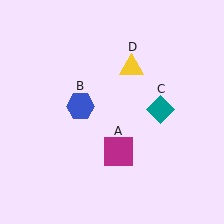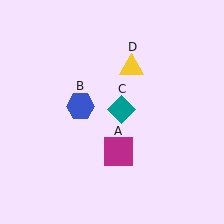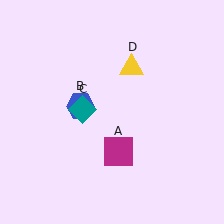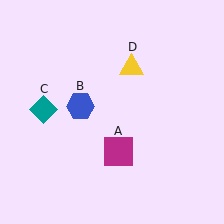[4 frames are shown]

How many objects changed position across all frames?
1 object changed position: teal diamond (object C).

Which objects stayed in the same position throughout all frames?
Magenta square (object A) and blue hexagon (object B) and yellow triangle (object D) remained stationary.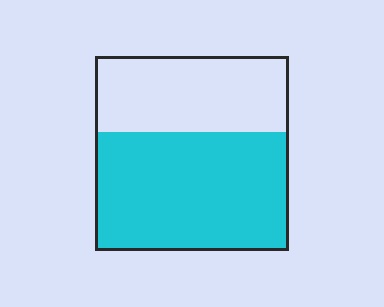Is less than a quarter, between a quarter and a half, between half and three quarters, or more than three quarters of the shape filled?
Between half and three quarters.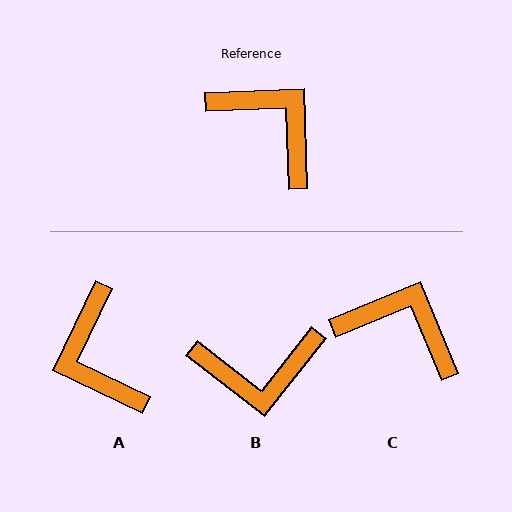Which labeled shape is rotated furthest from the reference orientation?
A, about 152 degrees away.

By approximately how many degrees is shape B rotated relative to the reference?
Approximately 130 degrees clockwise.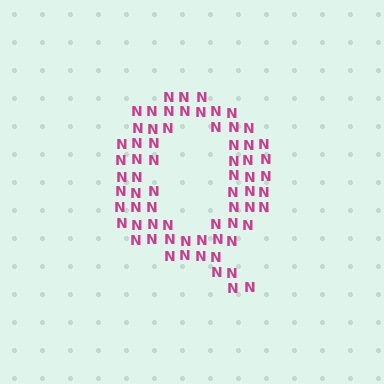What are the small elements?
The small elements are letter N's.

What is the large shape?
The large shape is the letter Q.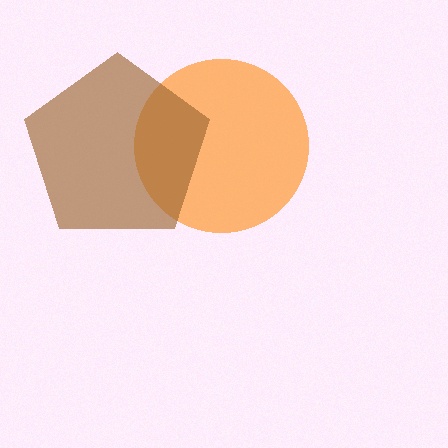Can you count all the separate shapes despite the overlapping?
Yes, there are 2 separate shapes.